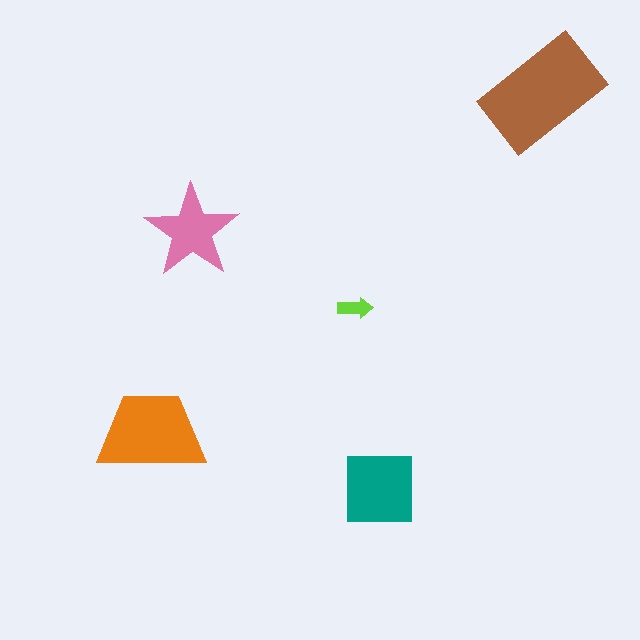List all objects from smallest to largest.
The lime arrow, the pink star, the teal square, the orange trapezoid, the brown rectangle.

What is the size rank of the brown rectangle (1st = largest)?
1st.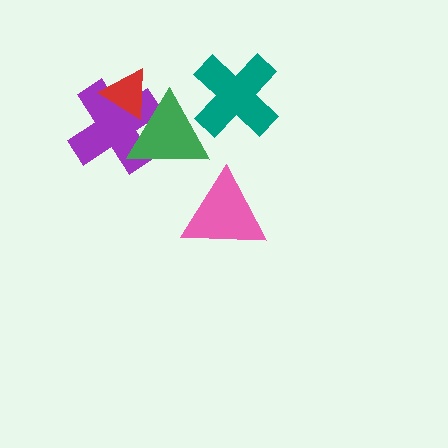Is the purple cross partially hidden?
Yes, it is partially covered by another shape.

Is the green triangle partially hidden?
Yes, it is partially covered by another shape.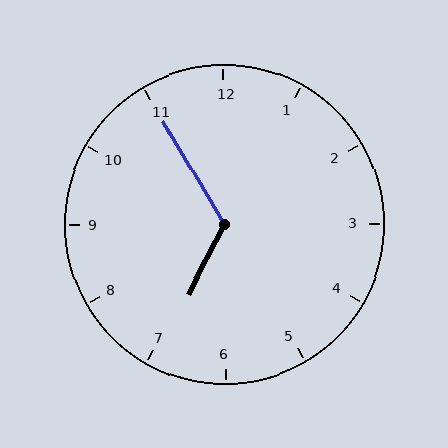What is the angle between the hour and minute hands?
Approximately 122 degrees.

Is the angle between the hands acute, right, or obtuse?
It is obtuse.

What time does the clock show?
6:55.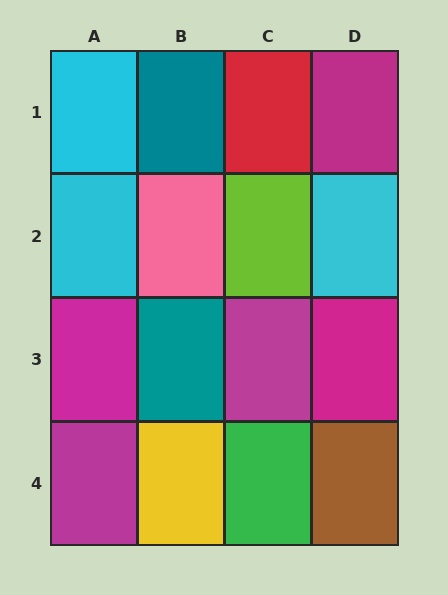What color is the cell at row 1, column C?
Red.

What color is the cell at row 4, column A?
Magenta.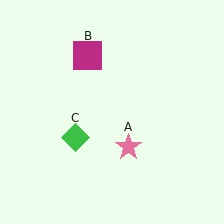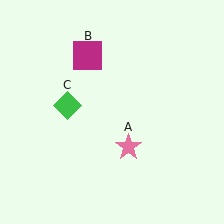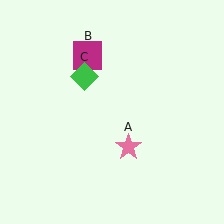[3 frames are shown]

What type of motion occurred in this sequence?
The green diamond (object C) rotated clockwise around the center of the scene.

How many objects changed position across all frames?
1 object changed position: green diamond (object C).